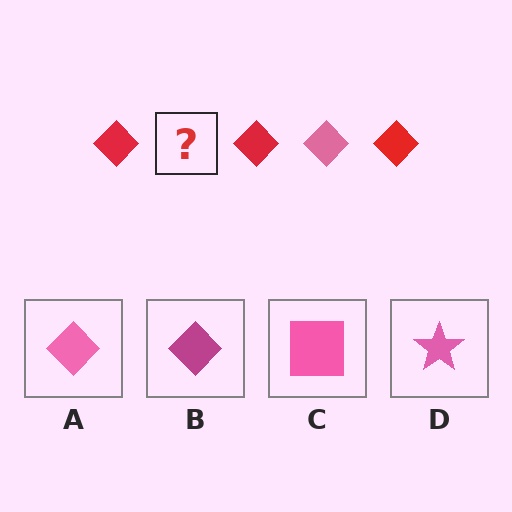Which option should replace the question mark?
Option A.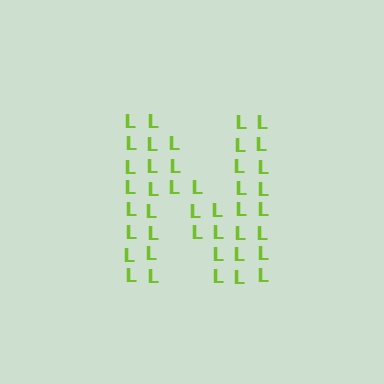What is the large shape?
The large shape is the letter N.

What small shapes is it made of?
It is made of small letter L's.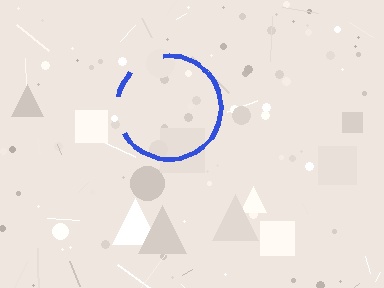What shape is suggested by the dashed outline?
The dashed outline suggests a circle.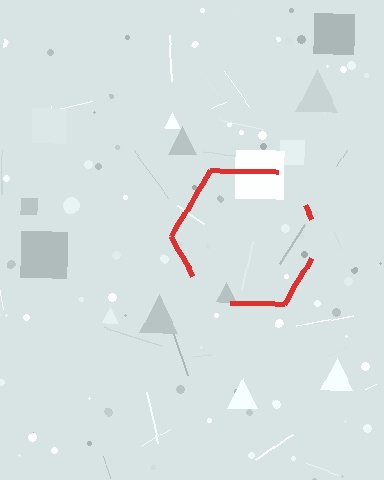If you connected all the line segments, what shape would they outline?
They would outline a hexagon.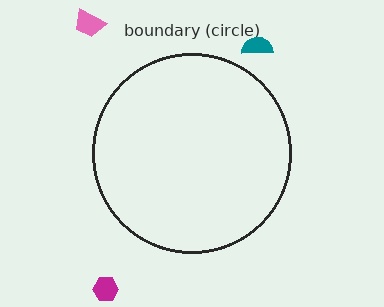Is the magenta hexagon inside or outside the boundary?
Outside.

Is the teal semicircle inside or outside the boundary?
Outside.